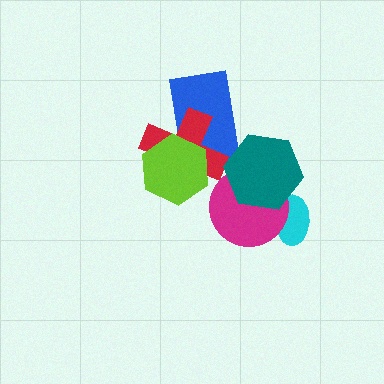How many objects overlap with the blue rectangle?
3 objects overlap with the blue rectangle.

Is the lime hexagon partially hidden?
No, no other shape covers it.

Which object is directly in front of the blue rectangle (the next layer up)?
The red cross is directly in front of the blue rectangle.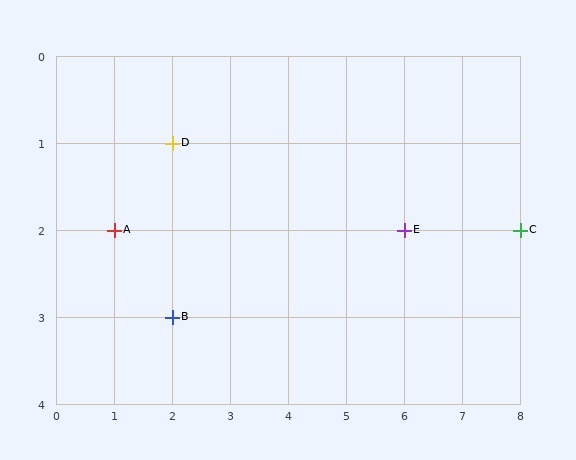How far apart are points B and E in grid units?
Points B and E are 4 columns and 1 row apart (about 4.1 grid units diagonally).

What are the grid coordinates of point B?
Point B is at grid coordinates (2, 3).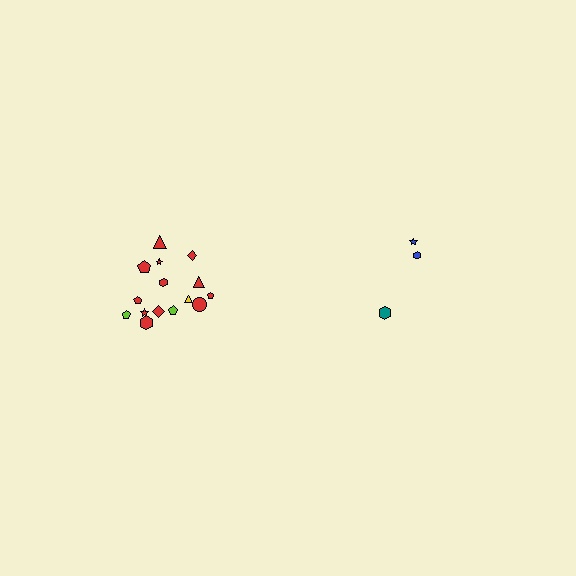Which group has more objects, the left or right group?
The left group.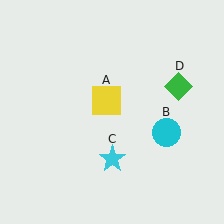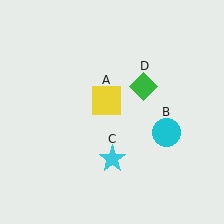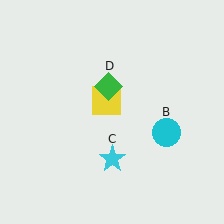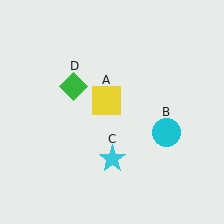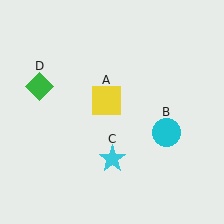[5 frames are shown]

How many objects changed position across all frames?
1 object changed position: green diamond (object D).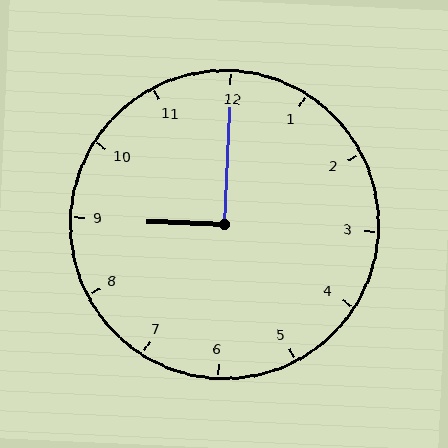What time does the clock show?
9:00.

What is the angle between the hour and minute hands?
Approximately 90 degrees.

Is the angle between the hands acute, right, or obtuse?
It is right.